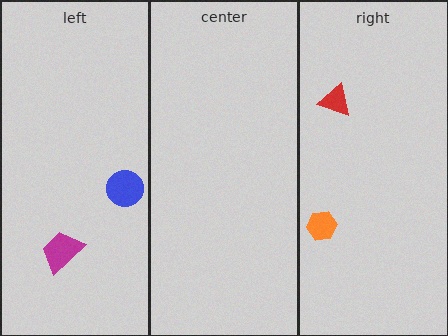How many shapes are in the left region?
2.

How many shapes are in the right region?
2.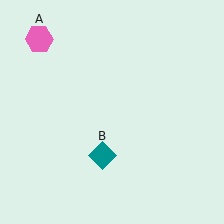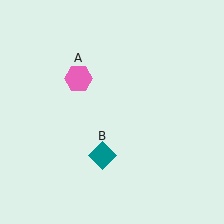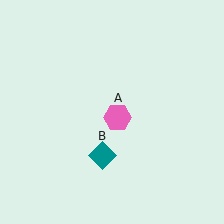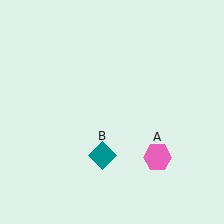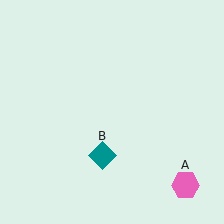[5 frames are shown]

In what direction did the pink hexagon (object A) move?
The pink hexagon (object A) moved down and to the right.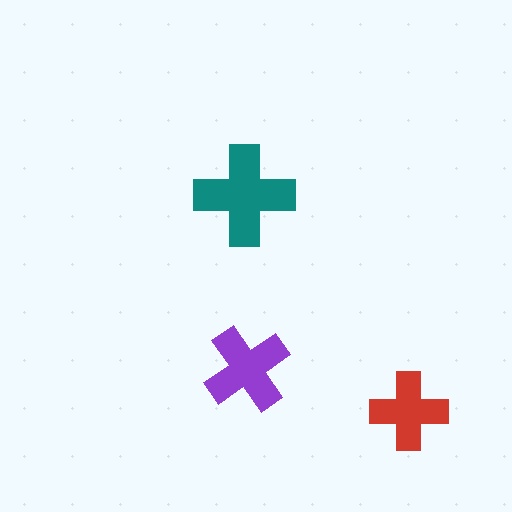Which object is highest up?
The teal cross is topmost.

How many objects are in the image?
There are 3 objects in the image.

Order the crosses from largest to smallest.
the teal one, the purple one, the red one.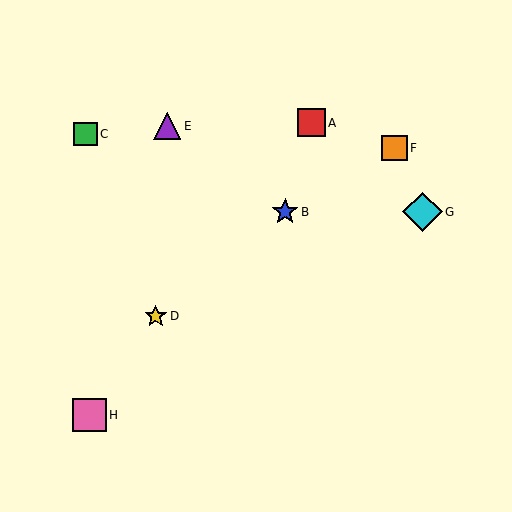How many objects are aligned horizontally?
2 objects (B, G) are aligned horizontally.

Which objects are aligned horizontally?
Objects B, G are aligned horizontally.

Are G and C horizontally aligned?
No, G is at y≈212 and C is at y≈134.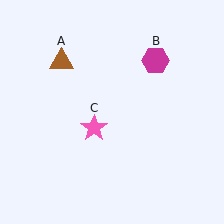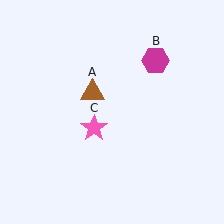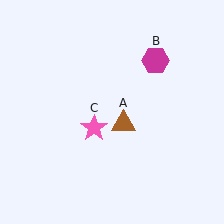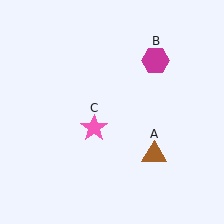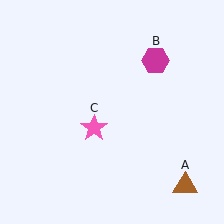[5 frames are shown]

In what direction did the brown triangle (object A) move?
The brown triangle (object A) moved down and to the right.